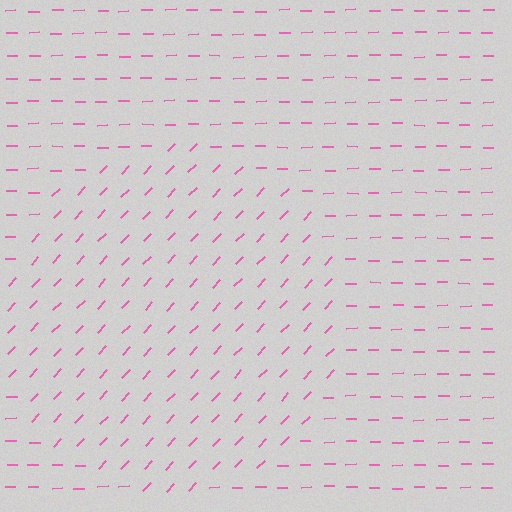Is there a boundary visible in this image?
Yes, there is a texture boundary formed by a change in line orientation.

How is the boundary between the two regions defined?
The boundary is defined purely by a change in line orientation (approximately 45 degrees difference). All lines are the same color and thickness.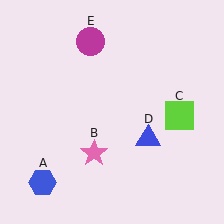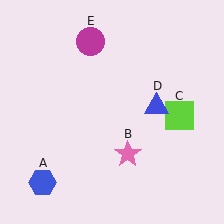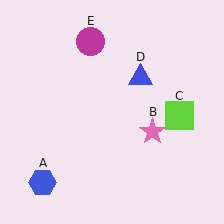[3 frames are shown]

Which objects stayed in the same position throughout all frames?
Blue hexagon (object A) and lime square (object C) and magenta circle (object E) remained stationary.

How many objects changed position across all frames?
2 objects changed position: pink star (object B), blue triangle (object D).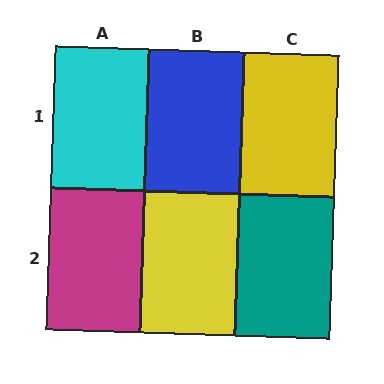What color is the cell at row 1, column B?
Blue.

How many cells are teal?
1 cell is teal.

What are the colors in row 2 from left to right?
Magenta, yellow, teal.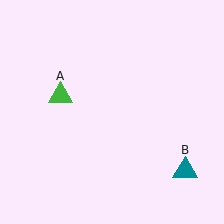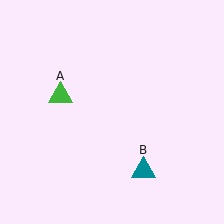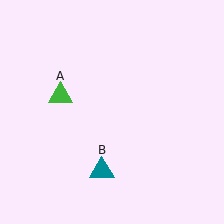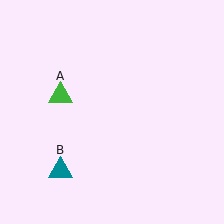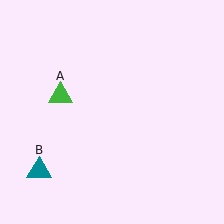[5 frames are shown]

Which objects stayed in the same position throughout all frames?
Green triangle (object A) remained stationary.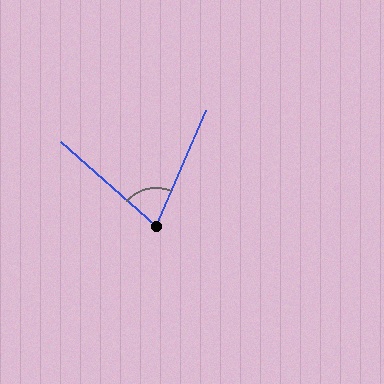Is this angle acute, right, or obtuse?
It is acute.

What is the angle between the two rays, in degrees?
Approximately 72 degrees.